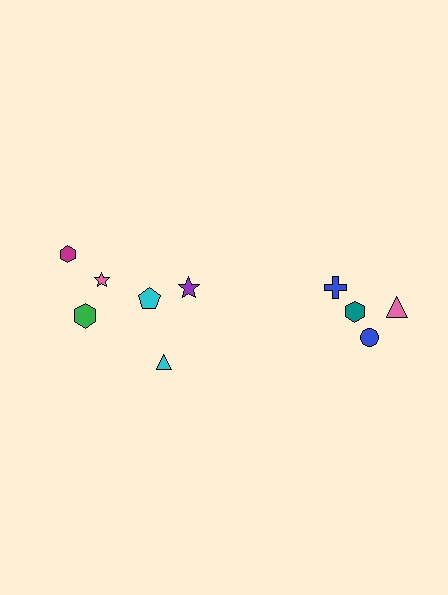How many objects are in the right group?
There are 4 objects.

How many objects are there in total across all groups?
There are 10 objects.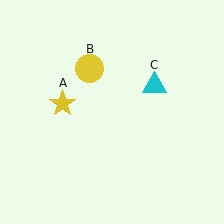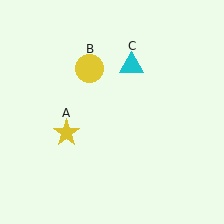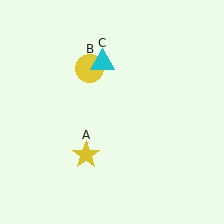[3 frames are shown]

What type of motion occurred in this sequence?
The yellow star (object A), cyan triangle (object C) rotated counterclockwise around the center of the scene.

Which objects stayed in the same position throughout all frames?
Yellow circle (object B) remained stationary.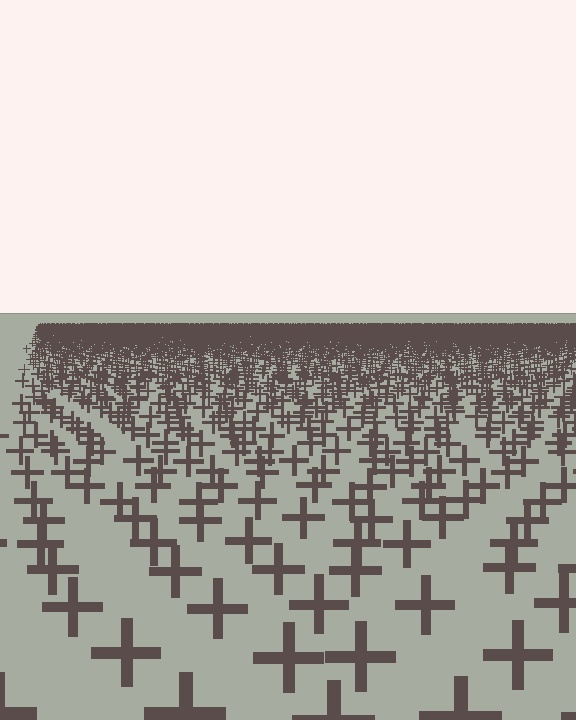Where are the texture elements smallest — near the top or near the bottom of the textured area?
Near the top.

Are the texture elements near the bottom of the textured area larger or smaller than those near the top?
Larger. Near the bottom, elements are closer to the viewer and appear at a bigger on-screen size.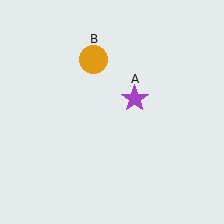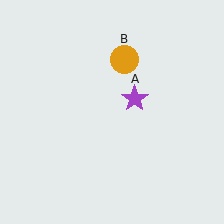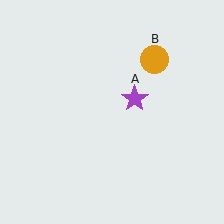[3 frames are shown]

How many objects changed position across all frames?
1 object changed position: orange circle (object B).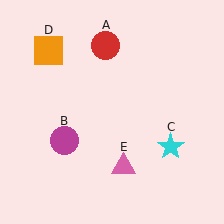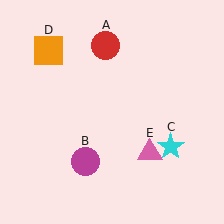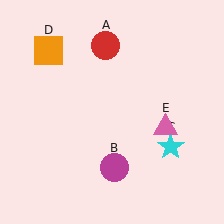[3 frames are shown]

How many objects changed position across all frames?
2 objects changed position: magenta circle (object B), pink triangle (object E).